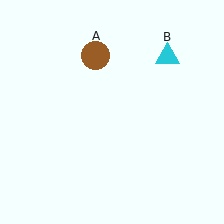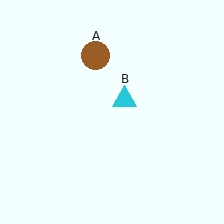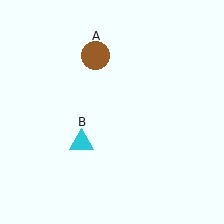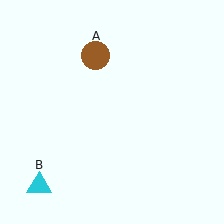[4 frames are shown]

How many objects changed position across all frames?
1 object changed position: cyan triangle (object B).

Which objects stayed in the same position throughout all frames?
Brown circle (object A) remained stationary.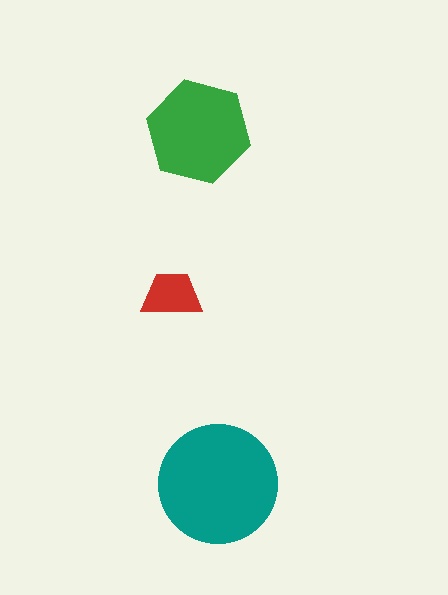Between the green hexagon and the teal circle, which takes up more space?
The teal circle.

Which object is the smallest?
The red trapezoid.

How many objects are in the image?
There are 3 objects in the image.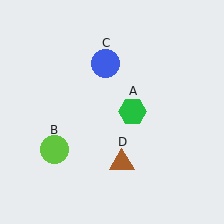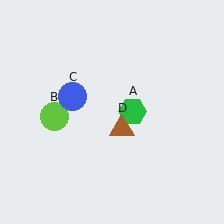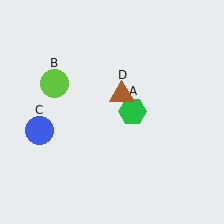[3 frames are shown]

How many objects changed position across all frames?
3 objects changed position: lime circle (object B), blue circle (object C), brown triangle (object D).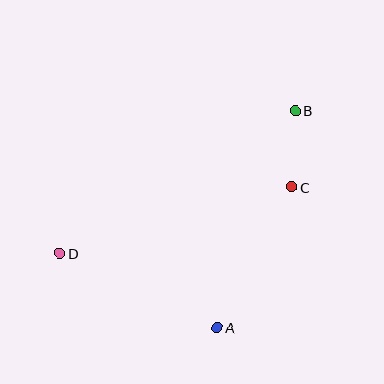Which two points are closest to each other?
Points B and C are closest to each other.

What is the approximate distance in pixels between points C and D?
The distance between C and D is approximately 241 pixels.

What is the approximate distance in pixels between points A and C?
The distance between A and C is approximately 159 pixels.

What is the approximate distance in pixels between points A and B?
The distance between A and B is approximately 231 pixels.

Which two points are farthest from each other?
Points B and D are farthest from each other.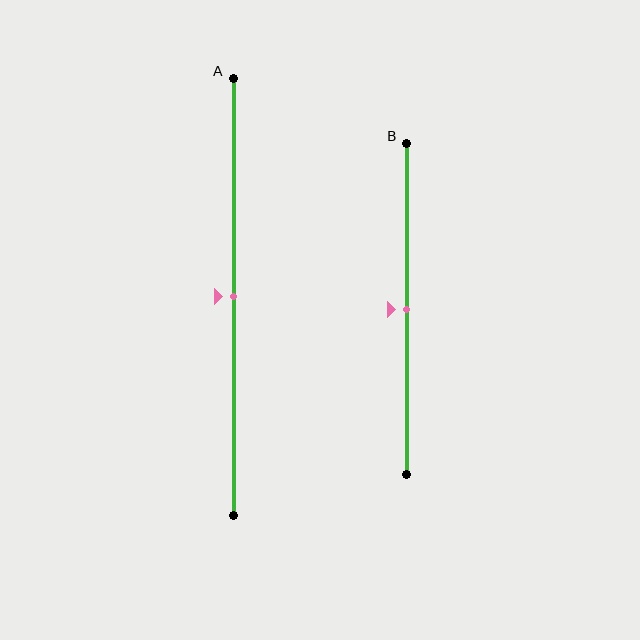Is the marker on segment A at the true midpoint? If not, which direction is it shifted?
Yes, the marker on segment A is at the true midpoint.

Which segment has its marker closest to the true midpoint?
Segment A has its marker closest to the true midpoint.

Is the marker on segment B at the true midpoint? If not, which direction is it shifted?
Yes, the marker on segment B is at the true midpoint.